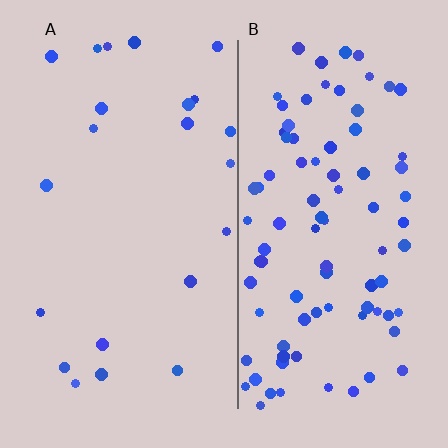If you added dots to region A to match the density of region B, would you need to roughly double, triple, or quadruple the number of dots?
Approximately quadruple.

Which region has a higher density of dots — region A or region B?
B (the right).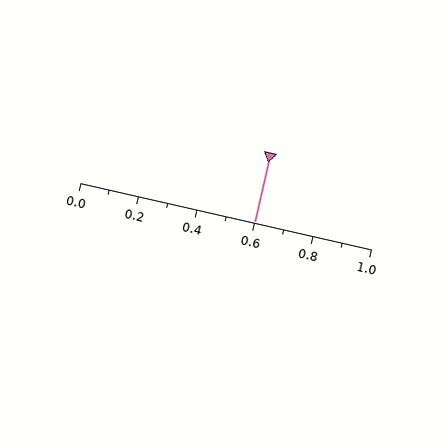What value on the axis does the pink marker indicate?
The marker indicates approximately 0.6.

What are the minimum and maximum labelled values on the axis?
The axis runs from 0.0 to 1.0.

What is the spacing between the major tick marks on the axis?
The major ticks are spaced 0.2 apart.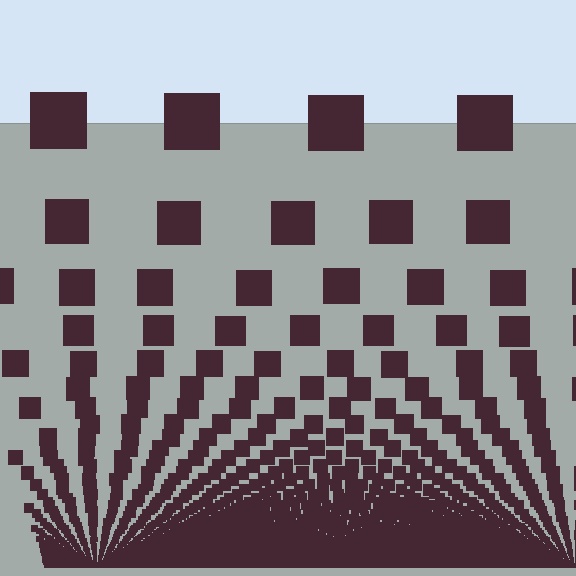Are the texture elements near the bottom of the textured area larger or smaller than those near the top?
Smaller. The gradient is inverted — elements near the bottom are smaller and denser.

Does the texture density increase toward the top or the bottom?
Density increases toward the bottom.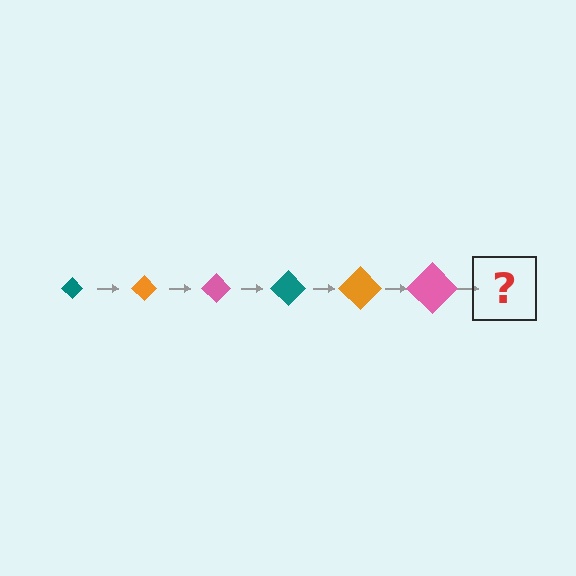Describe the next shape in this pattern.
It should be a teal diamond, larger than the previous one.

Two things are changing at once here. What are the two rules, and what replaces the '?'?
The two rules are that the diamond grows larger each step and the color cycles through teal, orange, and pink. The '?' should be a teal diamond, larger than the previous one.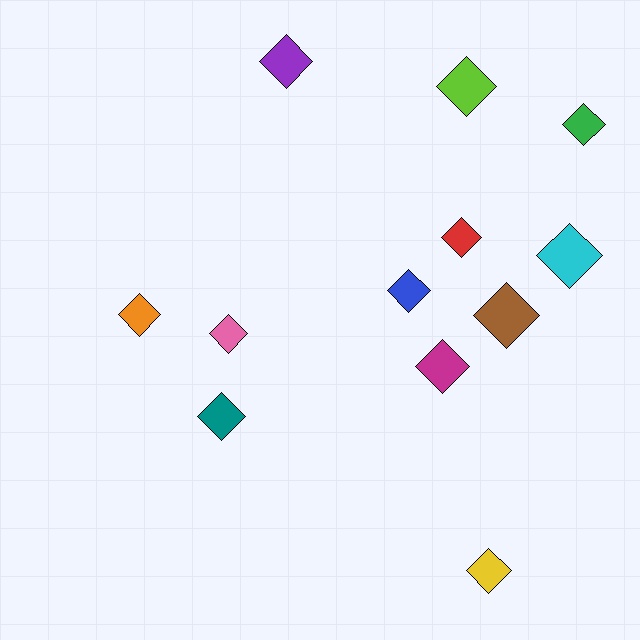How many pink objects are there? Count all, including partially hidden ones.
There is 1 pink object.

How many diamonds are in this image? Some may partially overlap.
There are 12 diamonds.